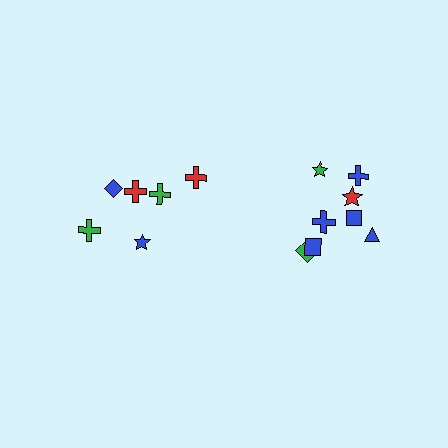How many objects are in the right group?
There are 8 objects.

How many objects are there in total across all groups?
There are 14 objects.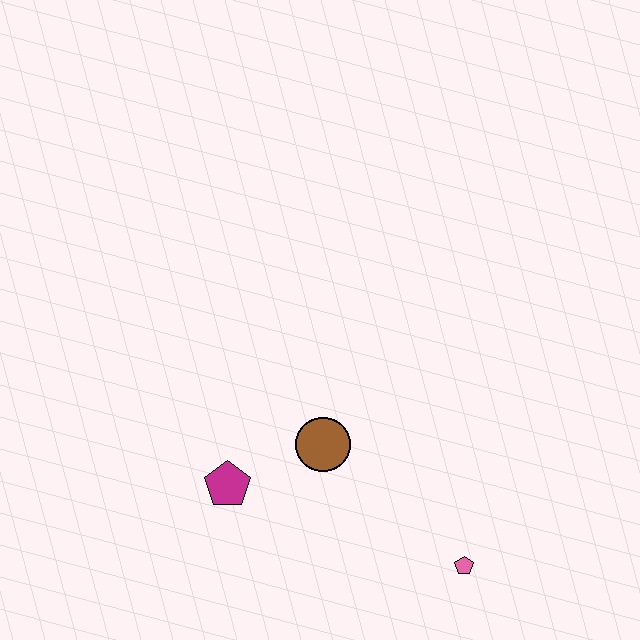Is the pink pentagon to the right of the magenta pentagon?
Yes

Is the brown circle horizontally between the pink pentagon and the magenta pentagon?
Yes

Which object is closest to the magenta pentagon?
The brown circle is closest to the magenta pentagon.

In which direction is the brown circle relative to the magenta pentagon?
The brown circle is to the right of the magenta pentagon.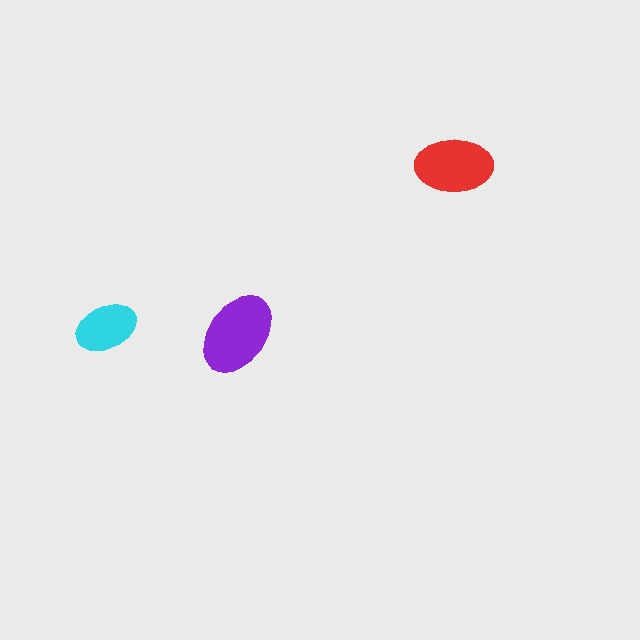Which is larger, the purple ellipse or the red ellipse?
The purple one.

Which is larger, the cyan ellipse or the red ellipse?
The red one.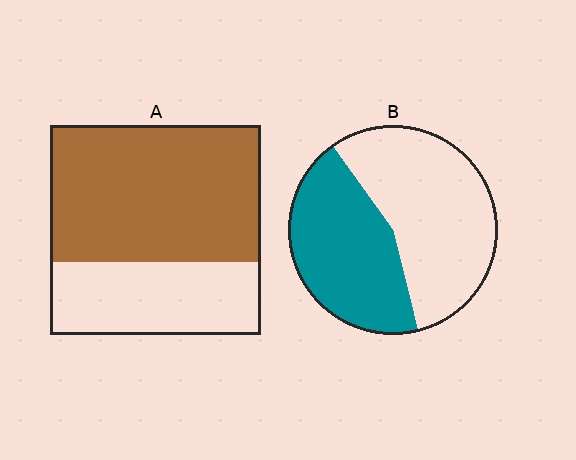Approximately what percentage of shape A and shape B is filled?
A is approximately 65% and B is approximately 45%.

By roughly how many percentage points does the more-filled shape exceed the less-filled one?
By roughly 20 percentage points (A over B).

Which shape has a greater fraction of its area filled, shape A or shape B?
Shape A.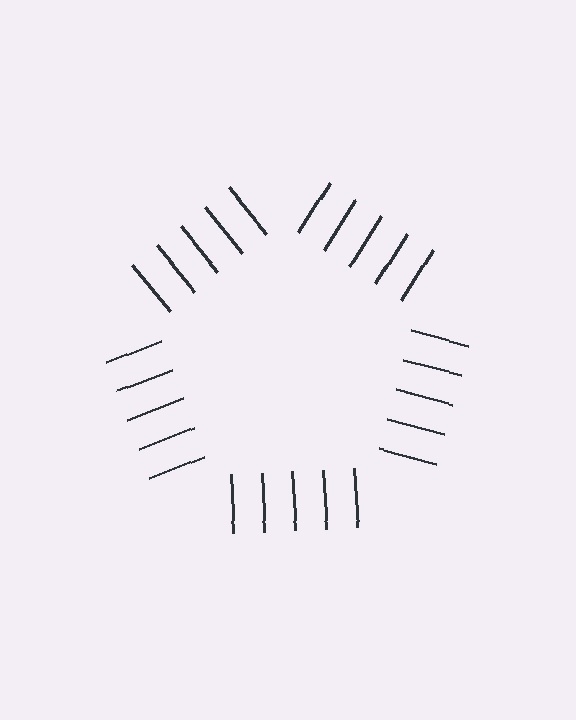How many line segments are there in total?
25 — 5 along each of the 5 edges.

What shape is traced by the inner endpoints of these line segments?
An illusory pentagon — the line segments terminate on its edges but no continuous stroke is drawn.